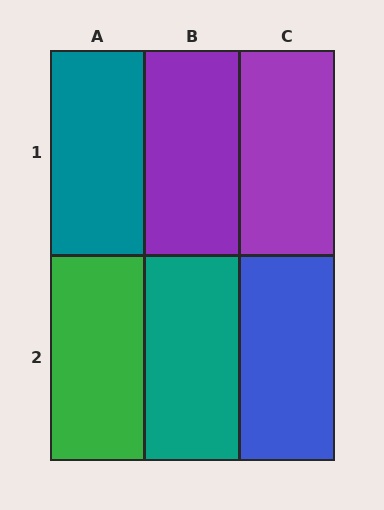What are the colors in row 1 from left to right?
Teal, purple, purple.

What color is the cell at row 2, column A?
Green.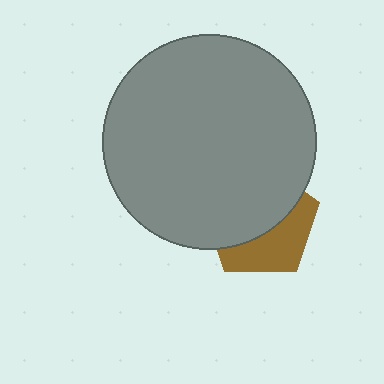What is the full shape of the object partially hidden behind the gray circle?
The partially hidden object is a brown pentagon.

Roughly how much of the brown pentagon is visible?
A small part of it is visible (roughly 41%).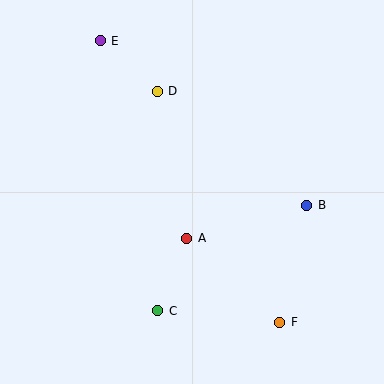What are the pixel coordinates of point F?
Point F is at (280, 322).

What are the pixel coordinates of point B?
Point B is at (307, 205).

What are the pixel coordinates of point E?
Point E is at (100, 41).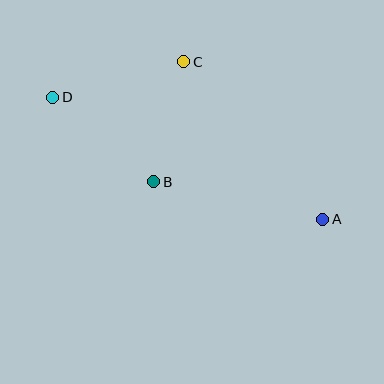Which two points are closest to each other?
Points B and C are closest to each other.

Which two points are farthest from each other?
Points A and D are farthest from each other.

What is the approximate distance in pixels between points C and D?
The distance between C and D is approximately 136 pixels.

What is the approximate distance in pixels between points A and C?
The distance between A and C is approximately 210 pixels.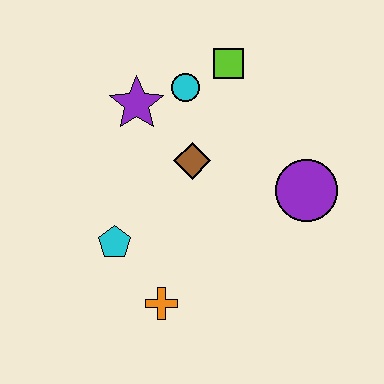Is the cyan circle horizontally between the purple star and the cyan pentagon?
No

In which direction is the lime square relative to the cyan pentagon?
The lime square is above the cyan pentagon.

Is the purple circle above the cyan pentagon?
Yes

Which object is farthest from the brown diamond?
The orange cross is farthest from the brown diamond.